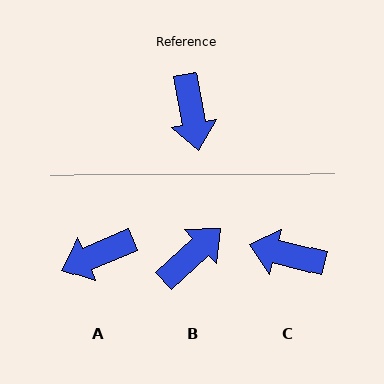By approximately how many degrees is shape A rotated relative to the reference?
Approximately 77 degrees clockwise.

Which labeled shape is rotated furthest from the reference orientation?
B, about 123 degrees away.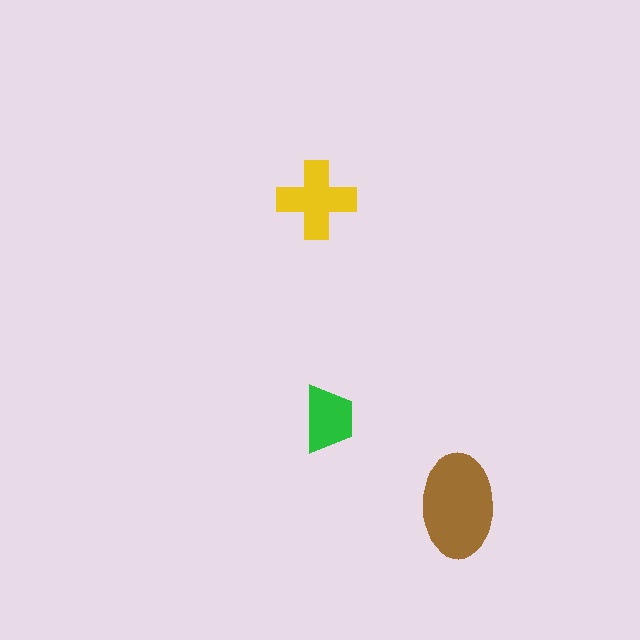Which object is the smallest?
The green trapezoid.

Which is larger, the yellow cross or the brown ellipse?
The brown ellipse.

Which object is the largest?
The brown ellipse.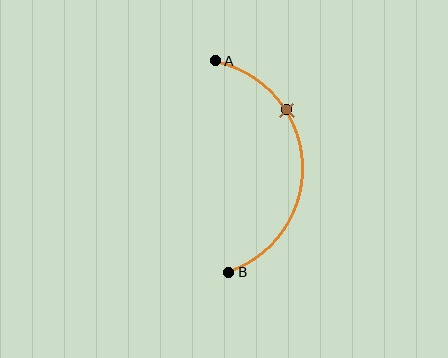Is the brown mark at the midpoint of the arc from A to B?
No. The brown mark lies on the arc but is closer to endpoint A. The arc midpoint would be at the point on the curve equidistant along the arc from both A and B.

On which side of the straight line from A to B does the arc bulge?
The arc bulges to the right of the straight line connecting A and B.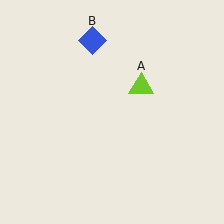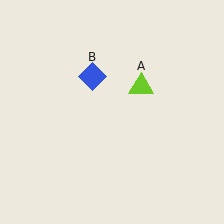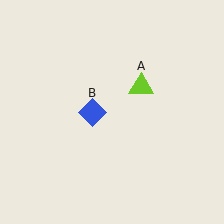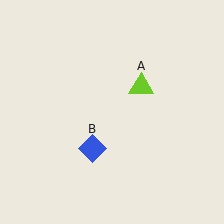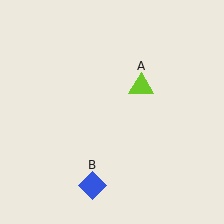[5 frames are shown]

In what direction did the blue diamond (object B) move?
The blue diamond (object B) moved down.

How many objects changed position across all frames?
1 object changed position: blue diamond (object B).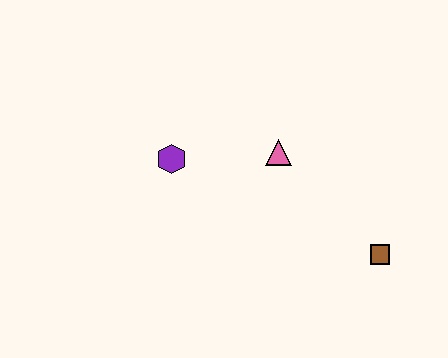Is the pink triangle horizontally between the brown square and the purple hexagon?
Yes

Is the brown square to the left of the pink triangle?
No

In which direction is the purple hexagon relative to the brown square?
The purple hexagon is to the left of the brown square.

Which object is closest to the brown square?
The pink triangle is closest to the brown square.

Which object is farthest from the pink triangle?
The brown square is farthest from the pink triangle.